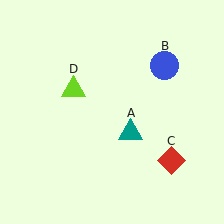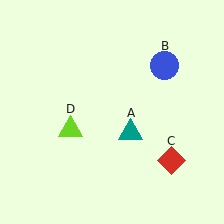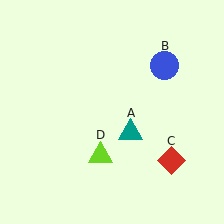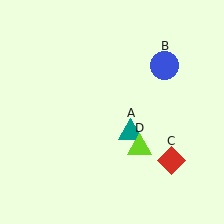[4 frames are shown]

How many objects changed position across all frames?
1 object changed position: lime triangle (object D).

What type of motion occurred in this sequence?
The lime triangle (object D) rotated counterclockwise around the center of the scene.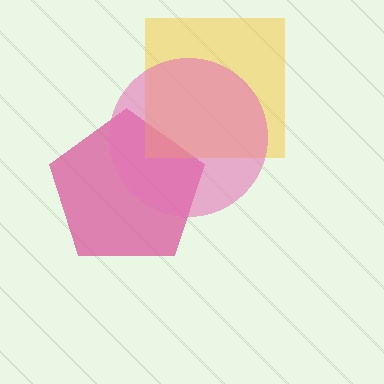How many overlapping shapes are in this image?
There are 3 overlapping shapes in the image.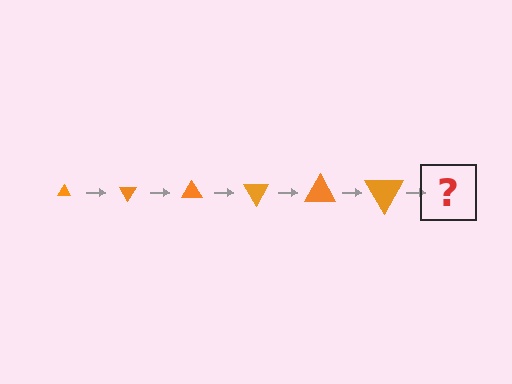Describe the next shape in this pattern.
It should be a triangle, larger than the previous one and rotated 360 degrees from the start.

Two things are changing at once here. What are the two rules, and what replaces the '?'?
The two rules are that the triangle grows larger each step and it rotates 60 degrees each step. The '?' should be a triangle, larger than the previous one and rotated 360 degrees from the start.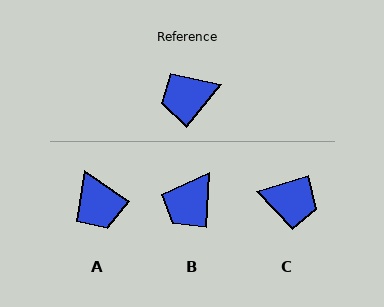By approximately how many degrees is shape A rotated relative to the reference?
Approximately 94 degrees counter-clockwise.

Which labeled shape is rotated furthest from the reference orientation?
C, about 146 degrees away.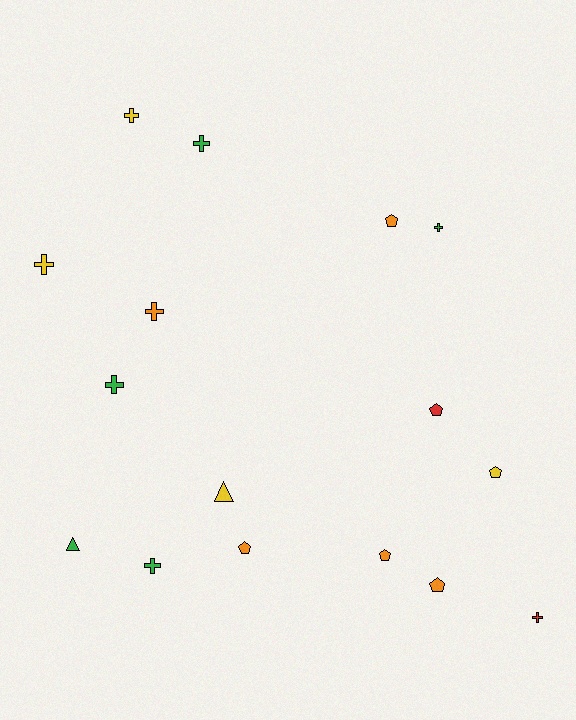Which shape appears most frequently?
Cross, with 8 objects.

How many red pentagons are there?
There is 1 red pentagon.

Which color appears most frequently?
Green, with 5 objects.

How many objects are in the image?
There are 16 objects.